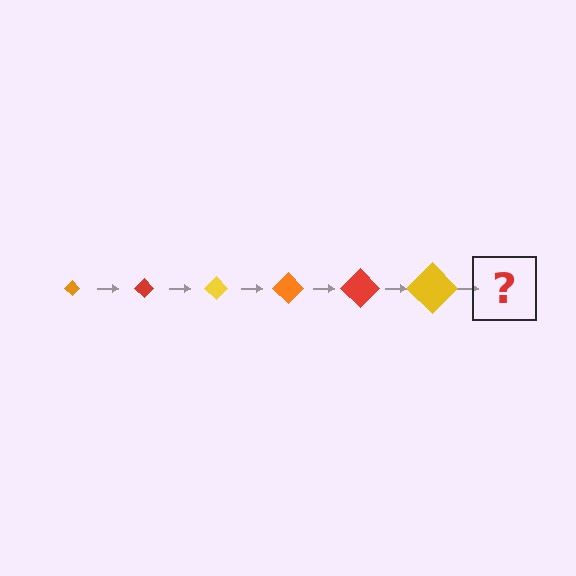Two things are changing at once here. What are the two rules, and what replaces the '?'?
The two rules are that the diamond grows larger each step and the color cycles through orange, red, and yellow. The '?' should be an orange diamond, larger than the previous one.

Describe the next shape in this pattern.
It should be an orange diamond, larger than the previous one.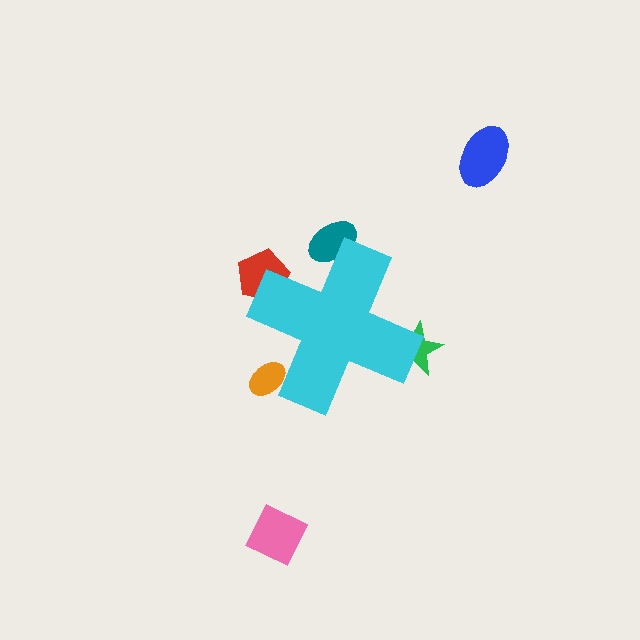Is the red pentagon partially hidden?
Yes, the red pentagon is partially hidden behind the cyan cross.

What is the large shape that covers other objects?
A cyan cross.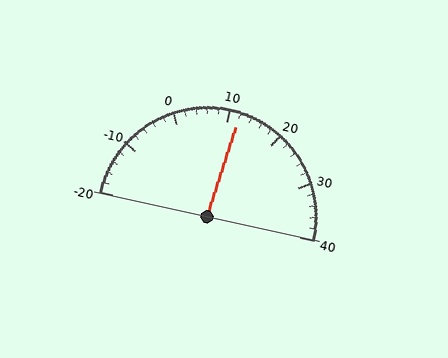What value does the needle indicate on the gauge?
The needle indicates approximately 12.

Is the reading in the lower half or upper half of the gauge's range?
The reading is in the upper half of the range (-20 to 40).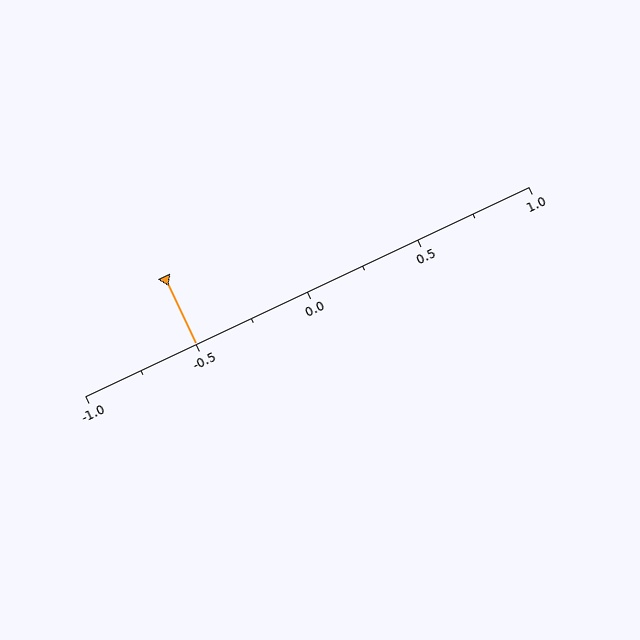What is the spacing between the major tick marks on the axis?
The major ticks are spaced 0.5 apart.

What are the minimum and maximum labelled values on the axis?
The axis runs from -1.0 to 1.0.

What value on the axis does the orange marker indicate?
The marker indicates approximately -0.5.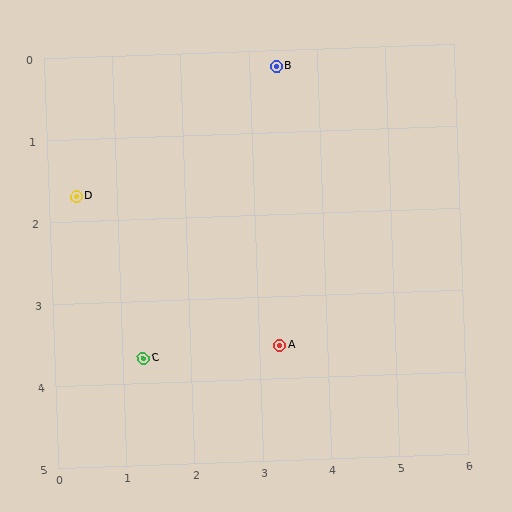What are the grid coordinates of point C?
Point C is at approximately (1.3, 3.7).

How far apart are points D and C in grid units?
Points D and C are about 2.2 grid units apart.